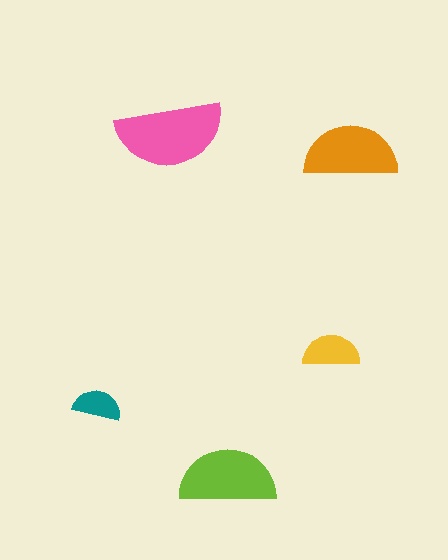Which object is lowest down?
The lime semicircle is bottommost.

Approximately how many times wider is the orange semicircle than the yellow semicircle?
About 1.5 times wider.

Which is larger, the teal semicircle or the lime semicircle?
The lime one.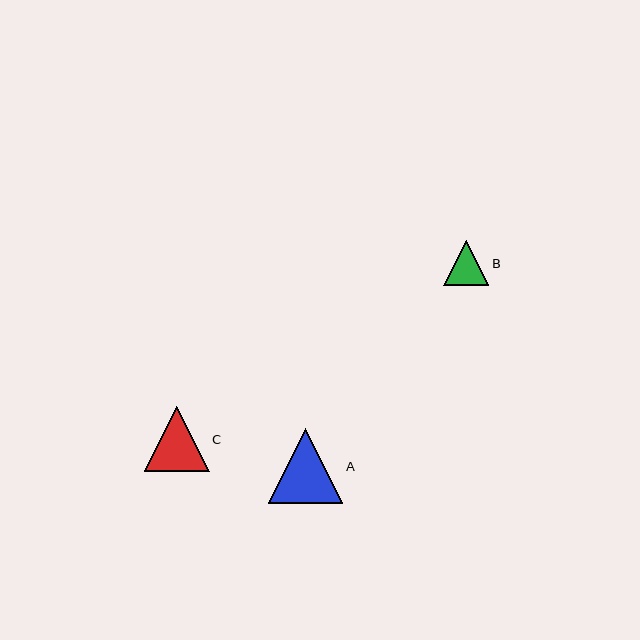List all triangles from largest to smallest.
From largest to smallest: A, C, B.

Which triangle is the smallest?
Triangle B is the smallest with a size of approximately 45 pixels.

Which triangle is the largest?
Triangle A is the largest with a size of approximately 75 pixels.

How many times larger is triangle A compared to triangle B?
Triangle A is approximately 1.7 times the size of triangle B.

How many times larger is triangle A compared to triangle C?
Triangle A is approximately 1.2 times the size of triangle C.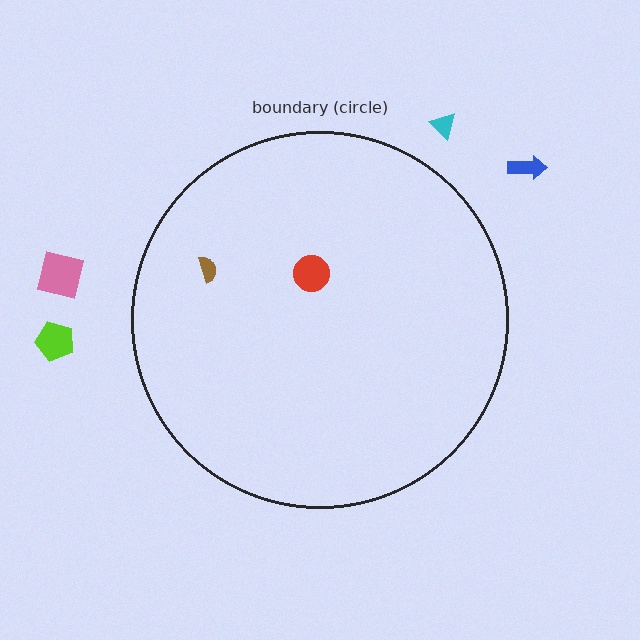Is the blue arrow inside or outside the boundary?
Outside.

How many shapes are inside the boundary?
2 inside, 4 outside.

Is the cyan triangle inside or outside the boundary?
Outside.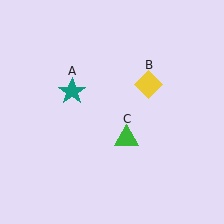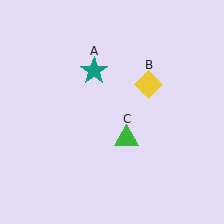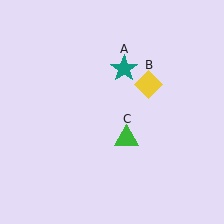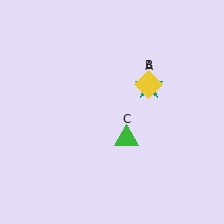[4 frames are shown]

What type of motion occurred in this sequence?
The teal star (object A) rotated clockwise around the center of the scene.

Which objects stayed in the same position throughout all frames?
Yellow diamond (object B) and green triangle (object C) remained stationary.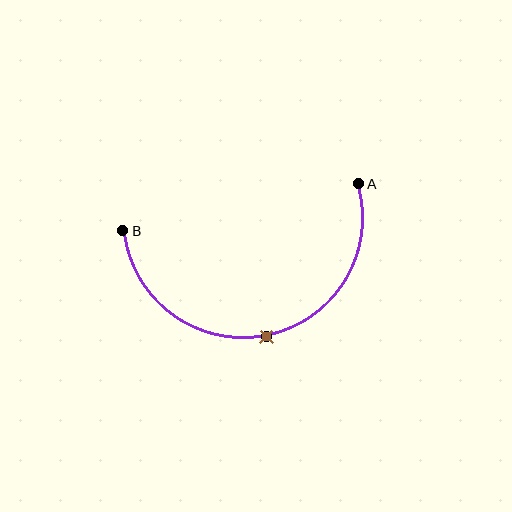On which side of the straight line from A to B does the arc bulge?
The arc bulges below the straight line connecting A and B.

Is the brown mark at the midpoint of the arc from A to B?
Yes. The brown mark lies on the arc at equal arc-length from both A and B — it is the arc midpoint.